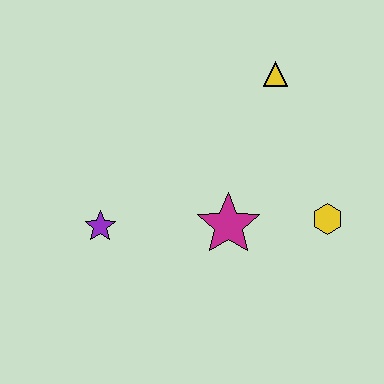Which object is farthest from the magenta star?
The yellow triangle is farthest from the magenta star.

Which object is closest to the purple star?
The magenta star is closest to the purple star.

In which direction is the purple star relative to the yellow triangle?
The purple star is to the left of the yellow triangle.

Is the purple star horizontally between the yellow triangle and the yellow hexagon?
No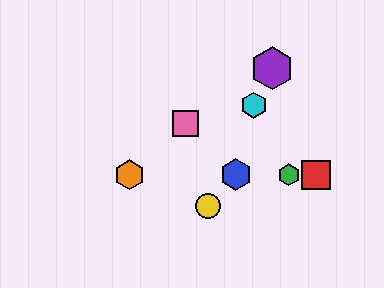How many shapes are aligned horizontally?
4 shapes (the red square, the blue hexagon, the green hexagon, the orange hexagon) are aligned horizontally.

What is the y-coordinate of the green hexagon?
The green hexagon is at y≈175.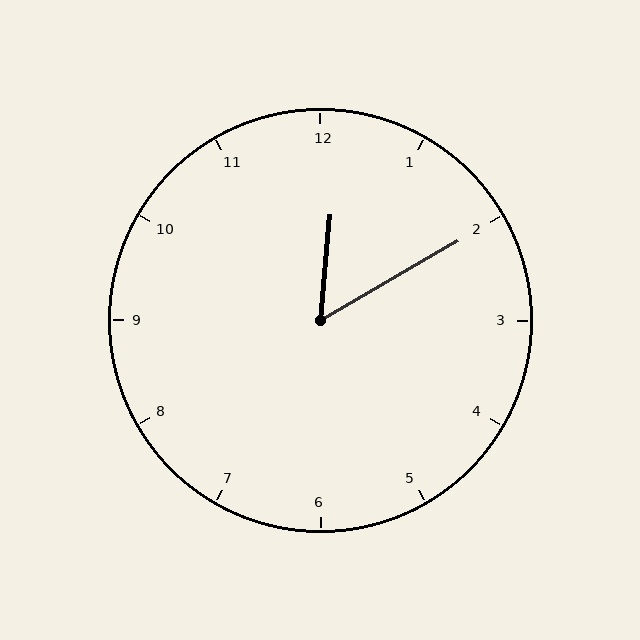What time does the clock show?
12:10.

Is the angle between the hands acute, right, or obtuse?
It is acute.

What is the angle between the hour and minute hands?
Approximately 55 degrees.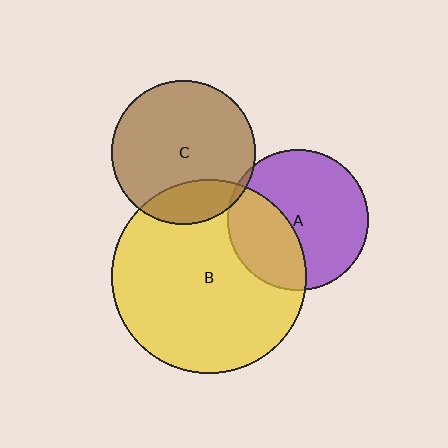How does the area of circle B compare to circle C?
Approximately 1.8 times.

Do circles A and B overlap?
Yes.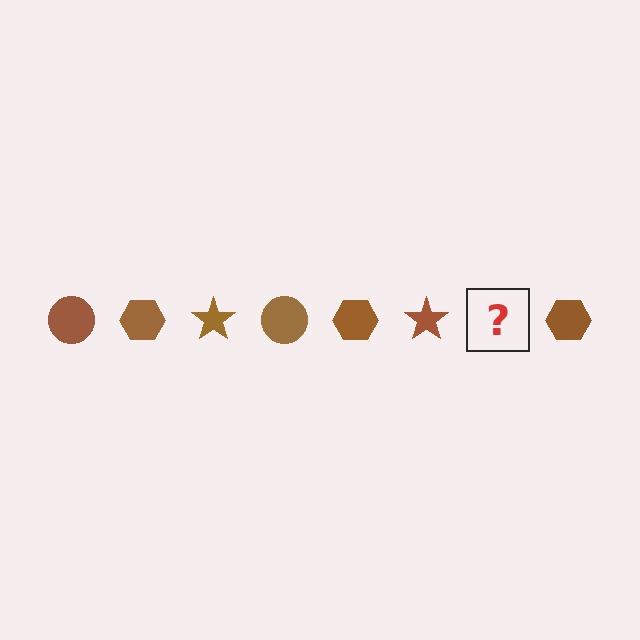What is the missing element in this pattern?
The missing element is a brown circle.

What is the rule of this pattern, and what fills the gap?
The rule is that the pattern cycles through circle, hexagon, star shapes in brown. The gap should be filled with a brown circle.